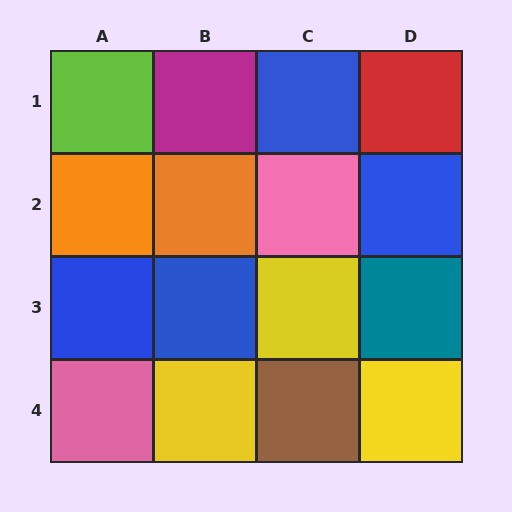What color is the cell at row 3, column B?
Blue.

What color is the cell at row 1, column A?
Lime.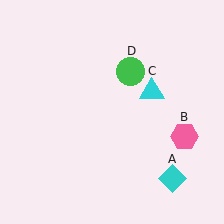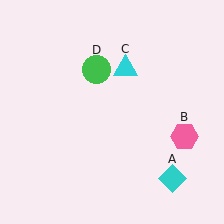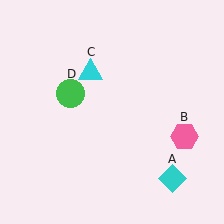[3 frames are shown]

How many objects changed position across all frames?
2 objects changed position: cyan triangle (object C), green circle (object D).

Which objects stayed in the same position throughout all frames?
Cyan diamond (object A) and pink hexagon (object B) remained stationary.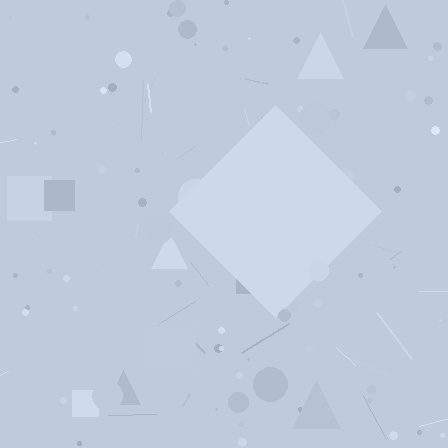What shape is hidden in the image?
A diamond is hidden in the image.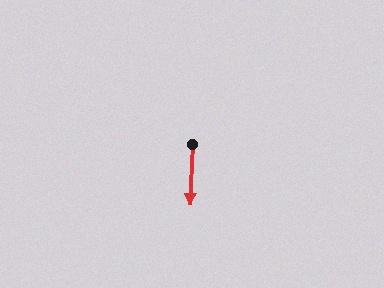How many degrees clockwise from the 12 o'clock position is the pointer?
Approximately 182 degrees.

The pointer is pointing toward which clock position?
Roughly 6 o'clock.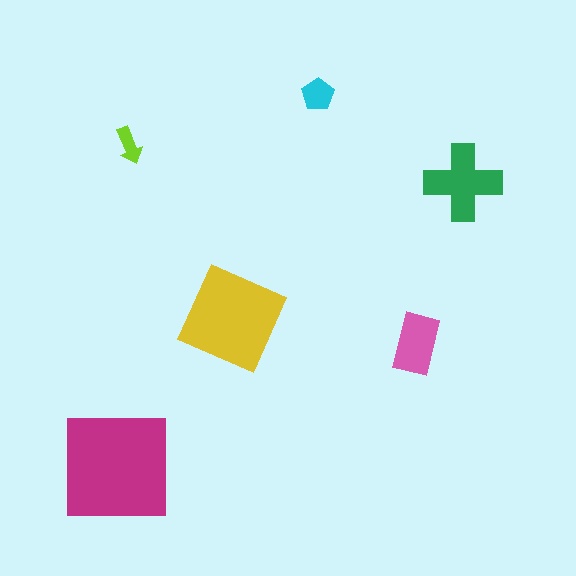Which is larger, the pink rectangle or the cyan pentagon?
The pink rectangle.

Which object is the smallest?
The lime arrow.